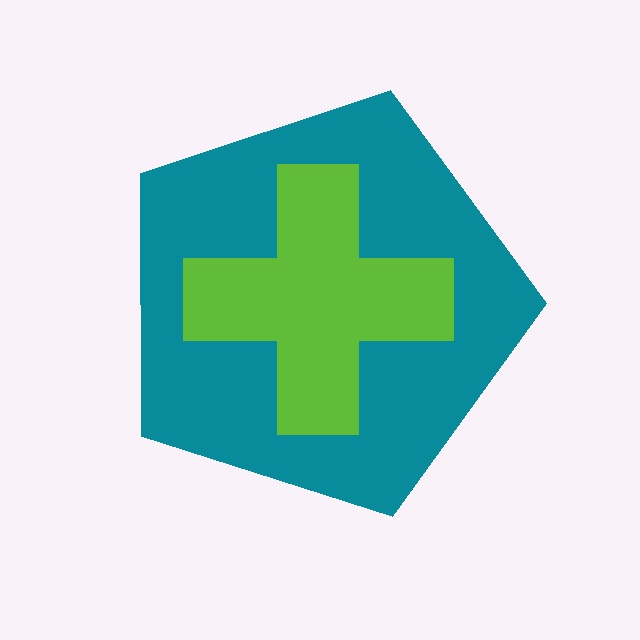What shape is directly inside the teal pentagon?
The lime cross.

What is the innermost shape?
The lime cross.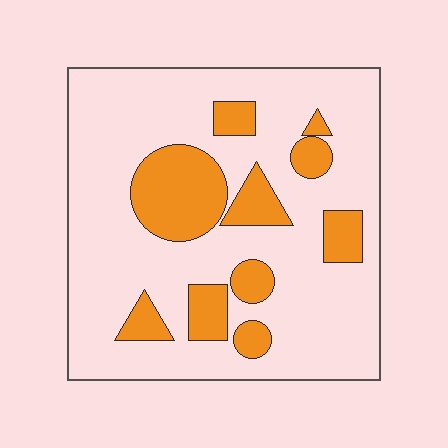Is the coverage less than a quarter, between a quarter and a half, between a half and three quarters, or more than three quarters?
Less than a quarter.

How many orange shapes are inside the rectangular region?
10.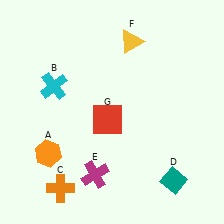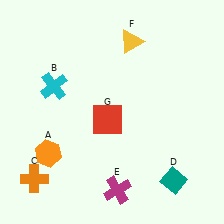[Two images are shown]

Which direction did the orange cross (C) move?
The orange cross (C) moved left.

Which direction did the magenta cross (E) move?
The magenta cross (E) moved right.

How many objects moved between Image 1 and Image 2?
2 objects moved between the two images.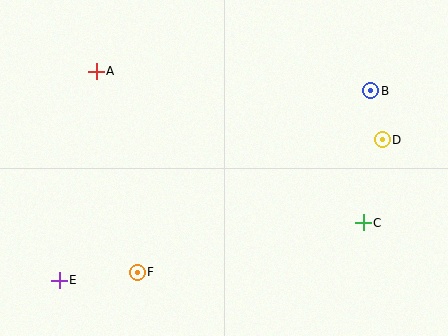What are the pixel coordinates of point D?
Point D is at (382, 140).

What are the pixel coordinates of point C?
Point C is at (363, 223).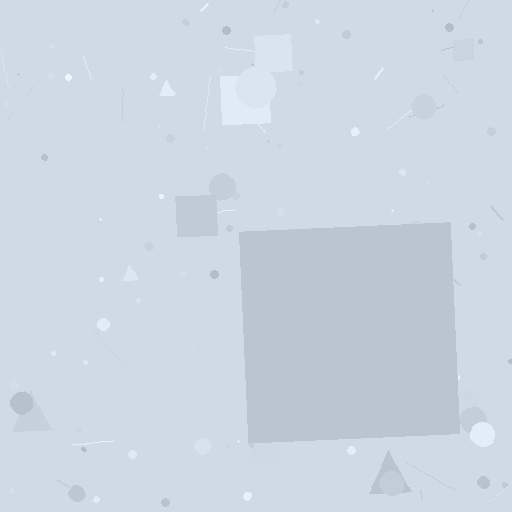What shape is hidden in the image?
A square is hidden in the image.